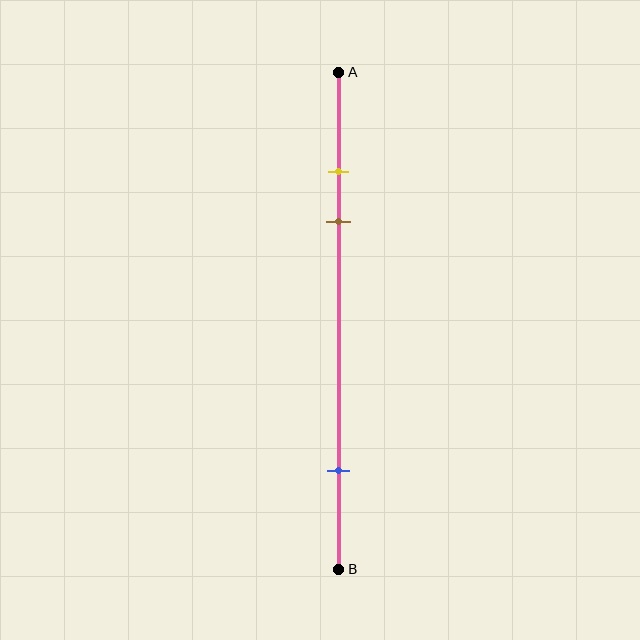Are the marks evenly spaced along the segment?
No, the marks are not evenly spaced.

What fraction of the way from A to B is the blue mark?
The blue mark is approximately 80% (0.8) of the way from A to B.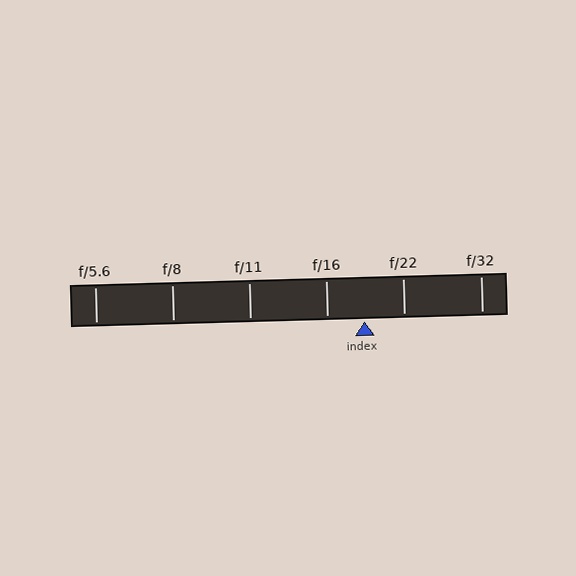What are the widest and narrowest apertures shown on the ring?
The widest aperture shown is f/5.6 and the narrowest is f/32.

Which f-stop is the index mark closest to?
The index mark is closest to f/16.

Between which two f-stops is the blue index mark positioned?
The index mark is between f/16 and f/22.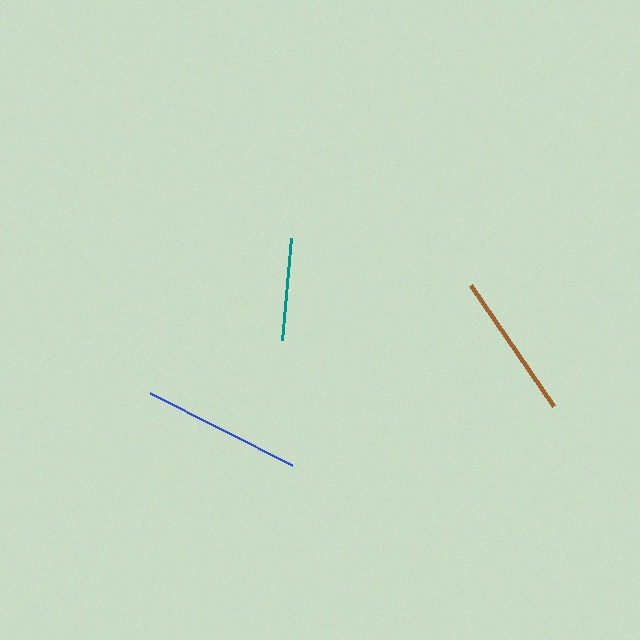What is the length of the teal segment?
The teal segment is approximately 102 pixels long.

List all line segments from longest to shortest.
From longest to shortest: blue, brown, teal.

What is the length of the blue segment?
The blue segment is approximately 159 pixels long.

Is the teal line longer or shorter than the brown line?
The brown line is longer than the teal line.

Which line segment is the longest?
The blue line is the longest at approximately 159 pixels.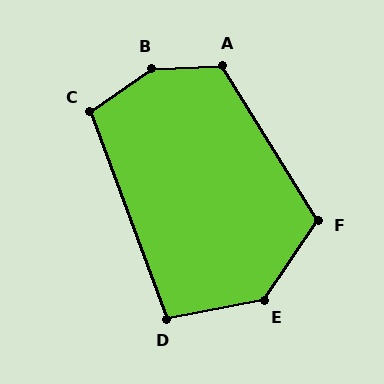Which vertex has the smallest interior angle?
D, at approximately 99 degrees.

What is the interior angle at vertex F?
Approximately 114 degrees (obtuse).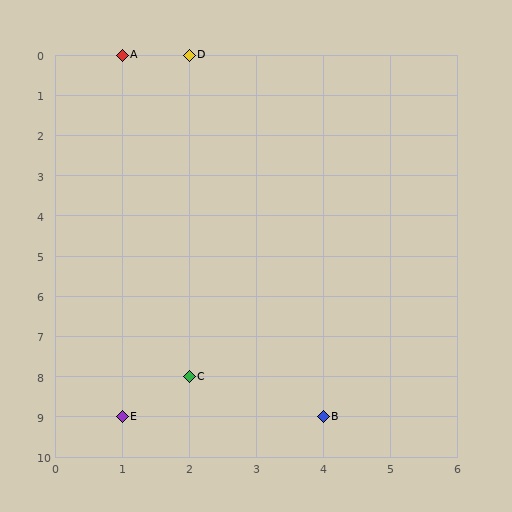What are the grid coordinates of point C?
Point C is at grid coordinates (2, 8).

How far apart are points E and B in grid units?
Points E and B are 3 columns apart.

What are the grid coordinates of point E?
Point E is at grid coordinates (1, 9).